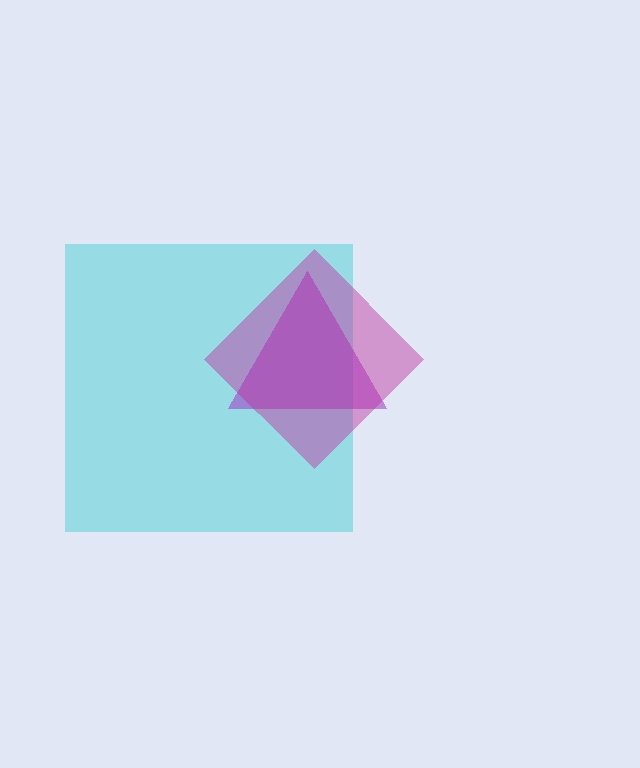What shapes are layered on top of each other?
The layered shapes are: a cyan square, a purple triangle, a magenta diamond.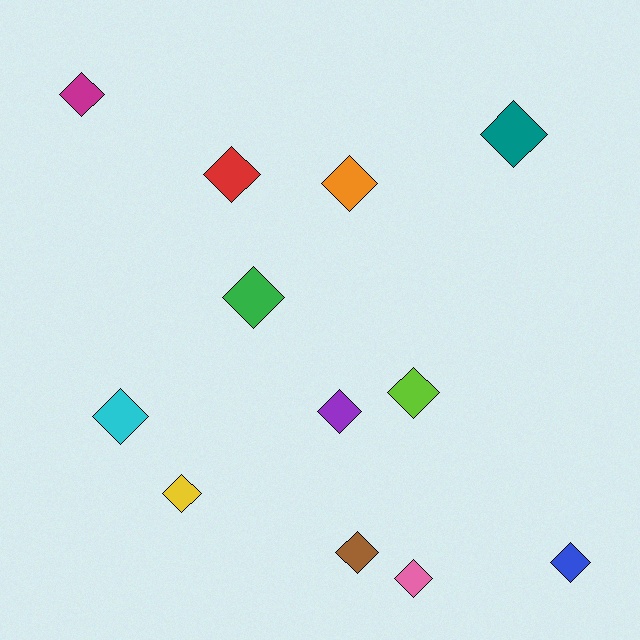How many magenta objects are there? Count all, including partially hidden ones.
There is 1 magenta object.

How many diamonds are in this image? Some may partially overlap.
There are 12 diamonds.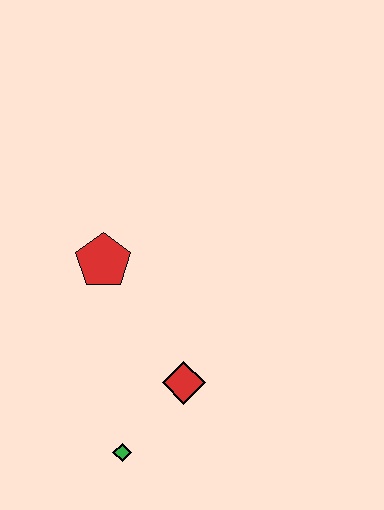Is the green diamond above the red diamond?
No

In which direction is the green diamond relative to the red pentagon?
The green diamond is below the red pentagon.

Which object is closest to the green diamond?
The red diamond is closest to the green diamond.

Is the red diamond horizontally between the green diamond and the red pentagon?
No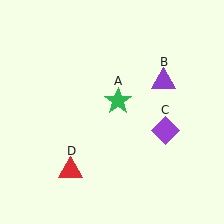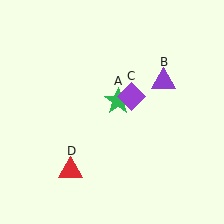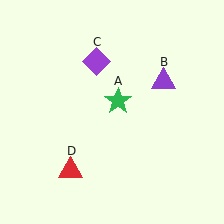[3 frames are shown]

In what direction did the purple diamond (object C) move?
The purple diamond (object C) moved up and to the left.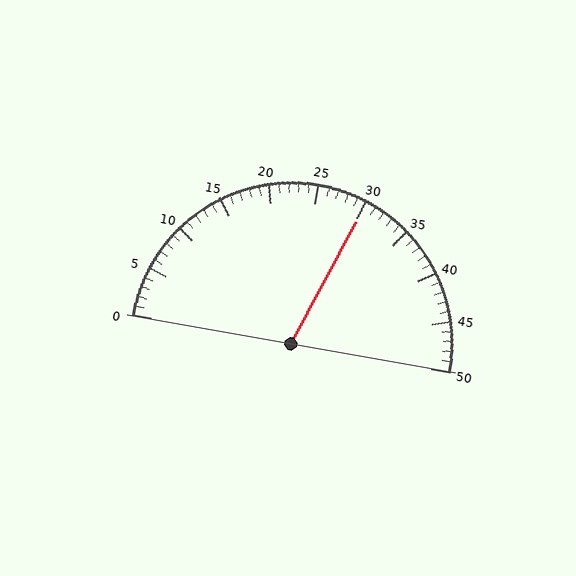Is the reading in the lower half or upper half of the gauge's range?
The reading is in the upper half of the range (0 to 50).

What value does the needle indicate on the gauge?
The needle indicates approximately 30.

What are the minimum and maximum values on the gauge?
The gauge ranges from 0 to 50.